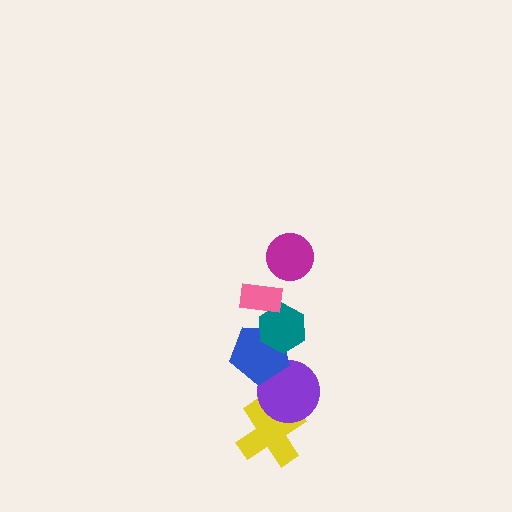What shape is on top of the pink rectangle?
The magenta circle is on top of the pink rectangle.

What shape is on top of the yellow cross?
The purple circle is on top of the yellow cross.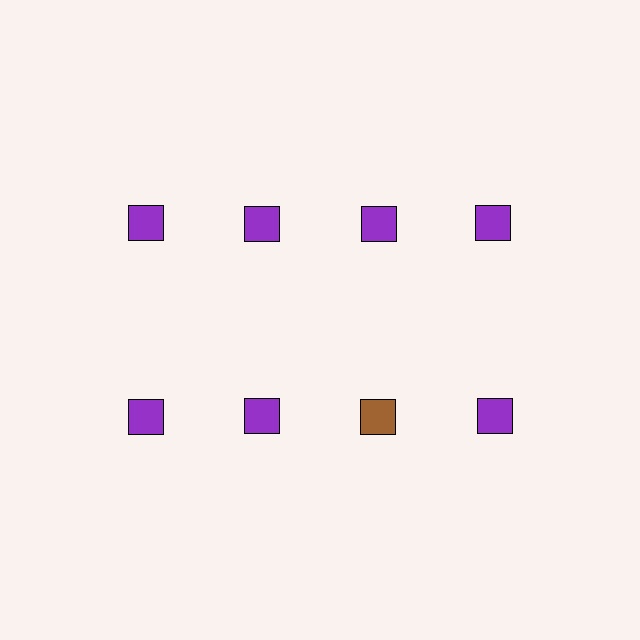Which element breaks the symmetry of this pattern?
The brown square in the second row, center column breaks the symmetry. All other shapes are purple squares.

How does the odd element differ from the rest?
It has a different color: brown instead of purple.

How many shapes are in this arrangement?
There are 8 shapes arranged in a grid pattern.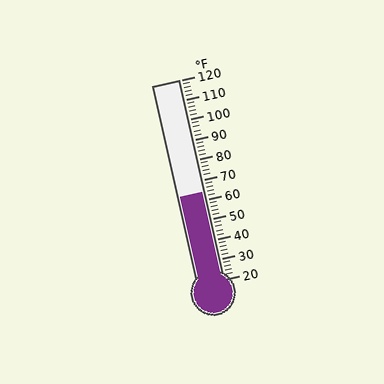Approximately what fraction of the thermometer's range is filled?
The thermometer is filled to approximately 45% of its range.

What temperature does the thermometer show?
The thermometer shows approximately 64°F.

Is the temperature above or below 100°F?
The temperature is below 100°F.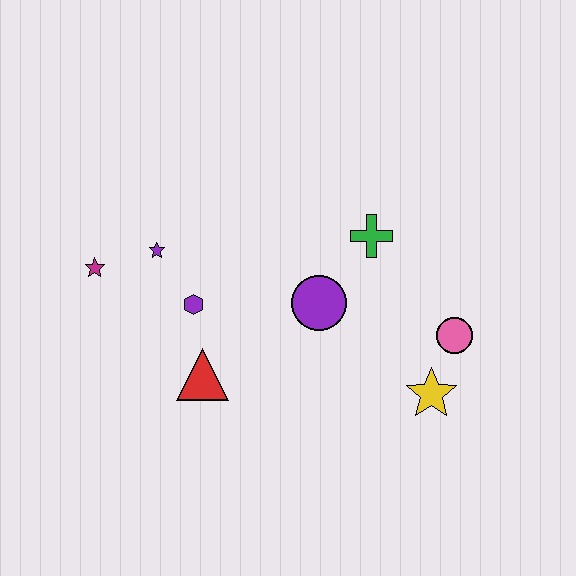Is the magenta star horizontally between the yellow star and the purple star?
No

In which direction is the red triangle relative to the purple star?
The red triangle is below the purple star.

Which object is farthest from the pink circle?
The magenta star is farthest from the pink circle.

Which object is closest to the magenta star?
The purple star is closest to the magenta star.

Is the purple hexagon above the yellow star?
Yes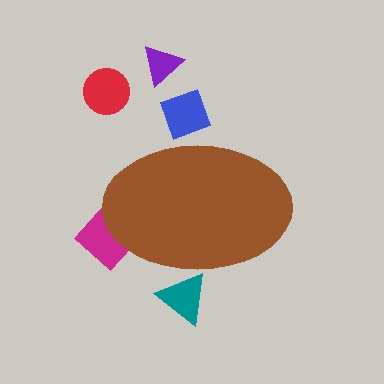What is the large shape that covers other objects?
A brown ellipse.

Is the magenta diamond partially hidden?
Yes, the magenta diamond is partially hidden behind the brown ellipse.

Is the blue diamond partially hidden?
Yes, the blue diamond is partially hidden behind the brown ellipse.